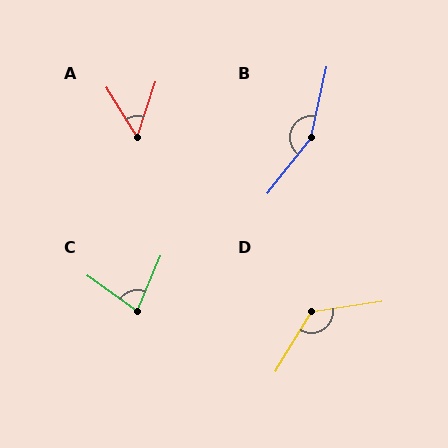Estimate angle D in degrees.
Approximately 130 degrees.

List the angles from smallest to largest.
A (50°), C (77°), D (130°), B (154°).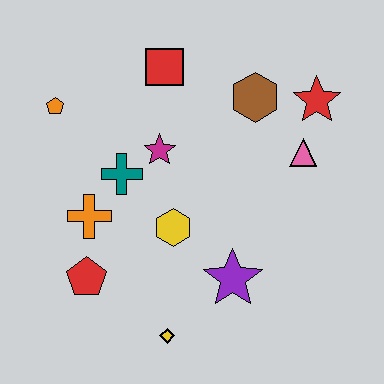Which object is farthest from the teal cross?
The red star is farthest from the teal cross.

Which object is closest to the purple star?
The yellow hexagon is closest to the purple star.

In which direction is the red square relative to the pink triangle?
The red square is to the left of the pink triangle.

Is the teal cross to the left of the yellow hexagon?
Yes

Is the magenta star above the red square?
No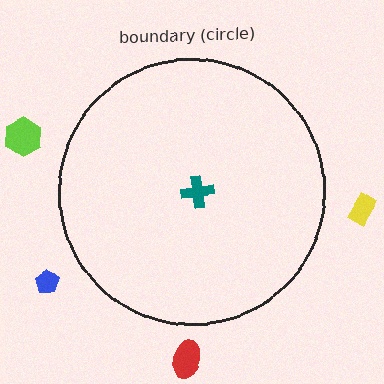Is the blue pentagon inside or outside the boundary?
Outside.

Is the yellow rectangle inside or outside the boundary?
Outside.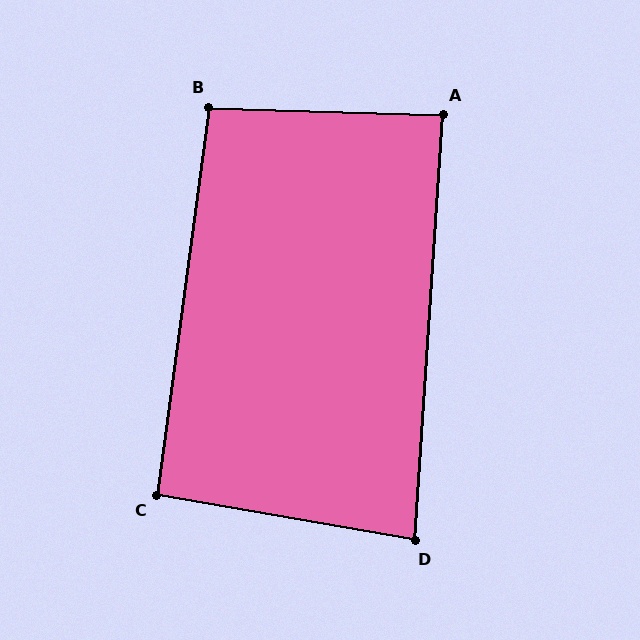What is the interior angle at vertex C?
Approximately 92 degrees (approximately right).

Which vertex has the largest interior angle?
B, at approximately 96 degrees.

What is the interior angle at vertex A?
Approximately 88 degrees (approximately right).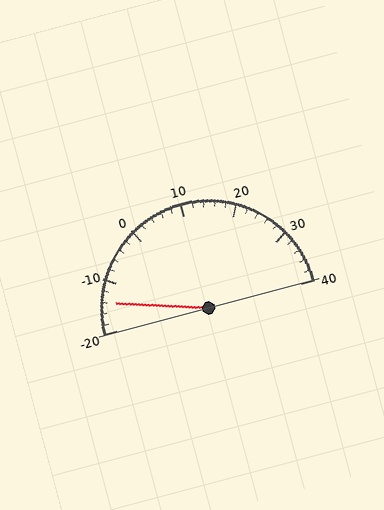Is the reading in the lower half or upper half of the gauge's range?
The reading is in the lower half of the range (-20 to 40).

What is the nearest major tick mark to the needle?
The nearest major tick mark is -10.